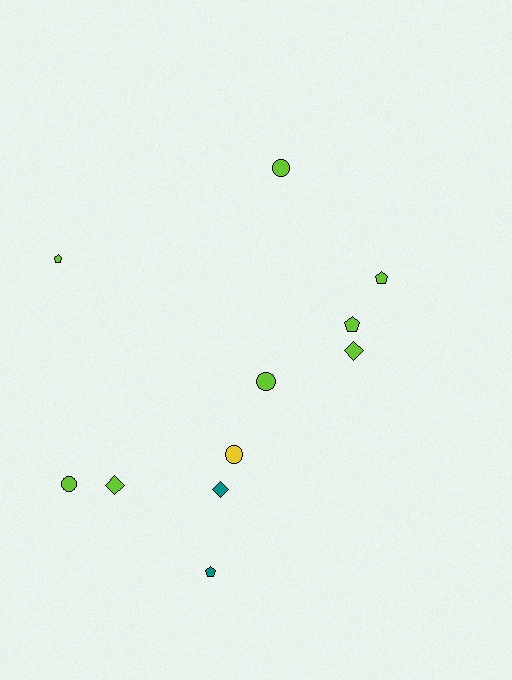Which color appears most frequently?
Lime, with 8 objects.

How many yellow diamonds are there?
There are no yellow diamonds.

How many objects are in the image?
There are 11 objects.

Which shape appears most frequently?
Pentagon, with 4 objects.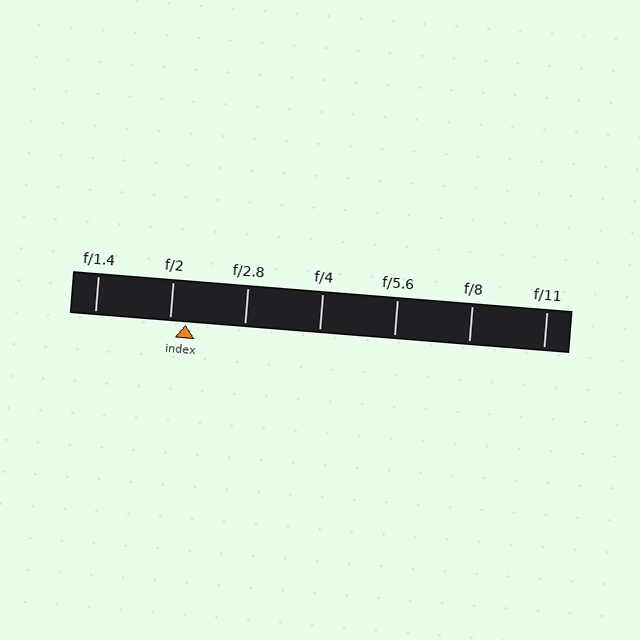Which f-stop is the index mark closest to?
The index mark is closest to f/2.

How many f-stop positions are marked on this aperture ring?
There are 7 f-stop positions marked.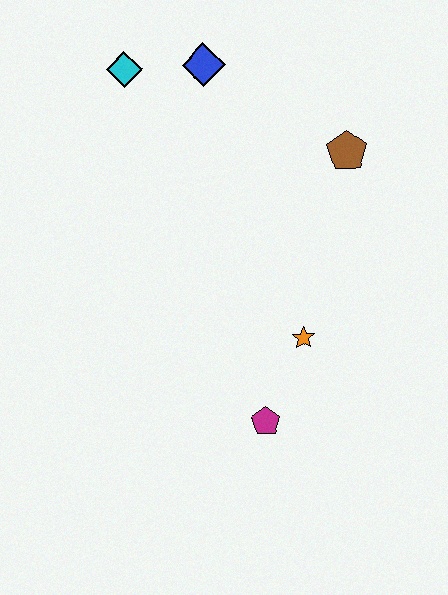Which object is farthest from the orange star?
The cyan diamond is farthest from the orange star.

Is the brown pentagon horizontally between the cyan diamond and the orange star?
No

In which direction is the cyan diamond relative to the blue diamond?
The cyan diamond is to the left of the blue diamond.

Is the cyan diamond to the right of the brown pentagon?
No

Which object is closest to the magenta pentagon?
The orange star is closest to the magenta pentagon.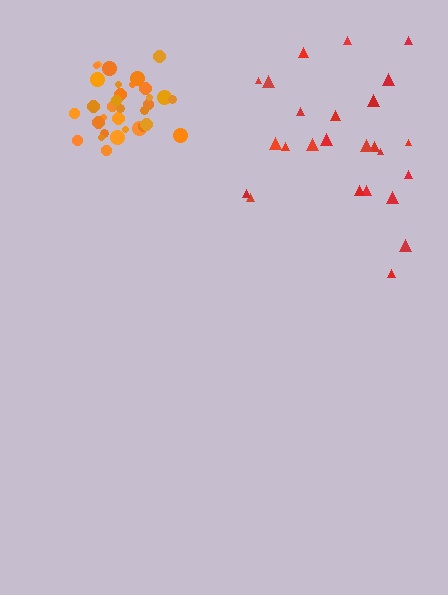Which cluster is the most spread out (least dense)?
Red.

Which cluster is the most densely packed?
Orange.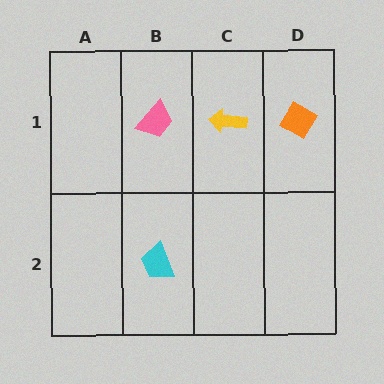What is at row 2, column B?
A cyan trapezoid.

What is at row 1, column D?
An orange diamond.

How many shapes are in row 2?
1 shape.